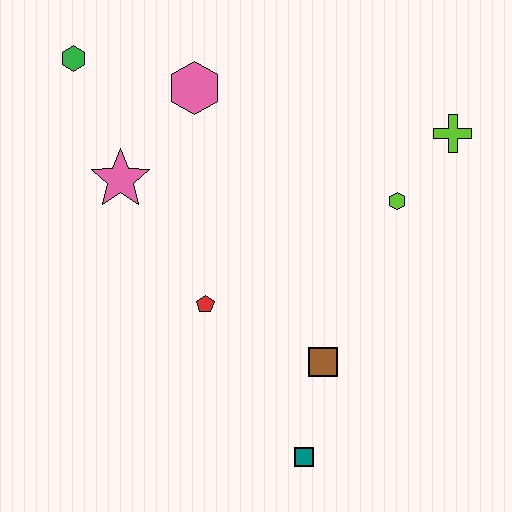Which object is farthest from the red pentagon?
The lime cross is farthest from the red pentagon.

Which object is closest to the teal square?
The brown square is closest to the teal square.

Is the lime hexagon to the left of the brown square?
No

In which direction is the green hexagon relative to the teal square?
The green hexagon is above the teal square.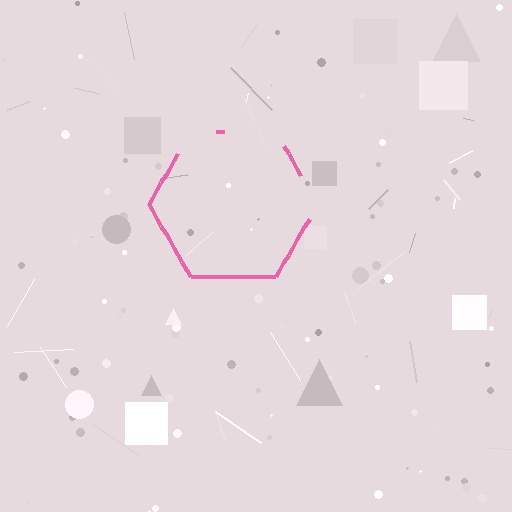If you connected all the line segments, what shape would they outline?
They would outline a hexagon.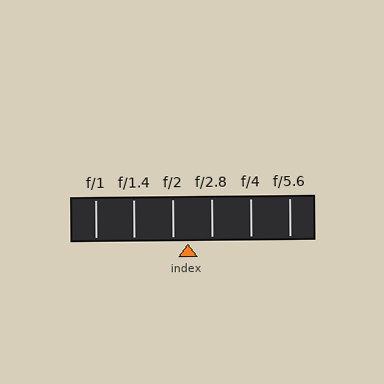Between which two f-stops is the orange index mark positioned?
The index mark is between f/2 and f/2.8.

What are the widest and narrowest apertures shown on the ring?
The widest aperture shown is f/1 and the narrowest is f/5.6.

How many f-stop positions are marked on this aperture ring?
There are 6 f-stop positions marked.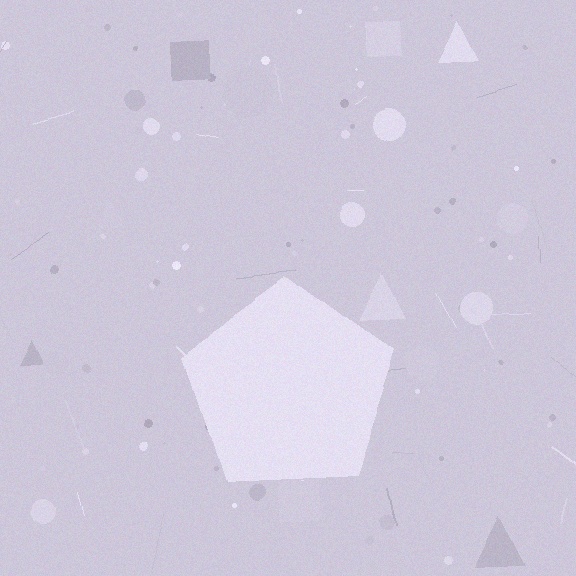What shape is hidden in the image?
A pentagon is hidden in the image.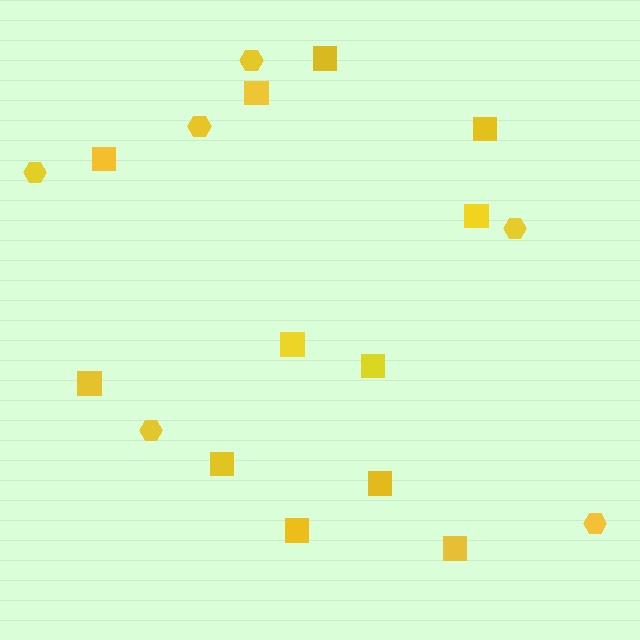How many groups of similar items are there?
There are 2 groups: one group of hexagons (6) and one group of squares (12).